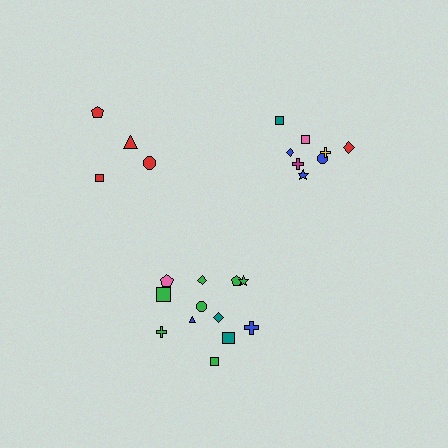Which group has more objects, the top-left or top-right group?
The top-right group.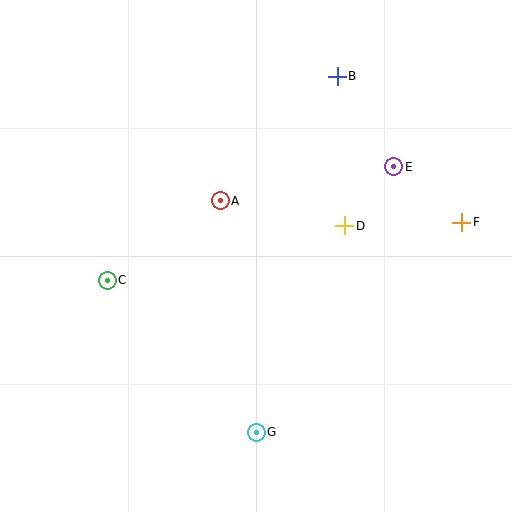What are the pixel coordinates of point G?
Point G is at (256, 432).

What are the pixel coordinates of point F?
Point F is at (462, 222).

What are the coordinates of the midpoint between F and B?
The midpoint between F and B is at (399, 149).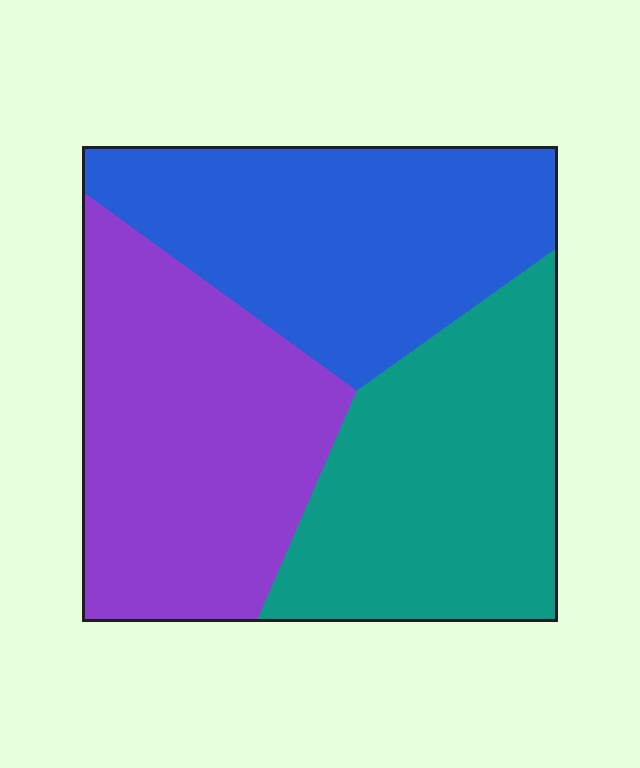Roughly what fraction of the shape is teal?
Teal takes up about one third (1/3) of the shape.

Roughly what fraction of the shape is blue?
Blue takes up about one third (1/3) of the shape.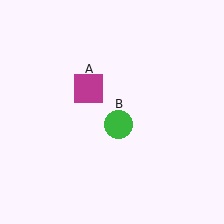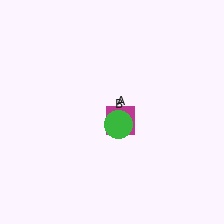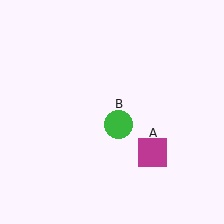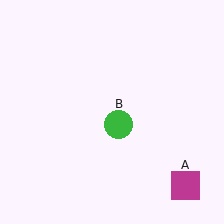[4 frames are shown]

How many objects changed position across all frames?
1 object changed position: magenta square (object A).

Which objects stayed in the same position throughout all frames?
Green circle (object B) remained stationary.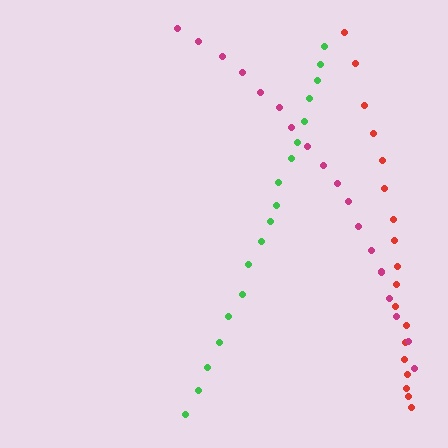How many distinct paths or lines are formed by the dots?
There are 3 distinct paths.